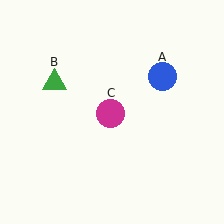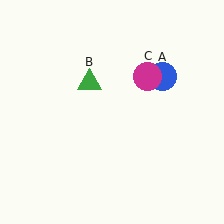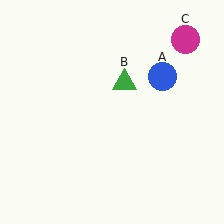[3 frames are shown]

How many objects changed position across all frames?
2 objects changed position: green triangle (object B), magenta circle (object C).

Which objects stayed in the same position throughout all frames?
Blue circle (object A) remained stationary.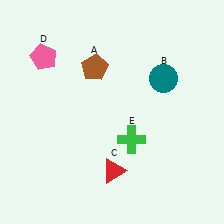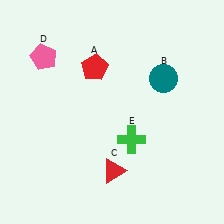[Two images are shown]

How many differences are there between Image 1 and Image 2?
There is 1 difference between the two images.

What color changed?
The pentagon (A) changed from brown in Image 1 to red in Image 2.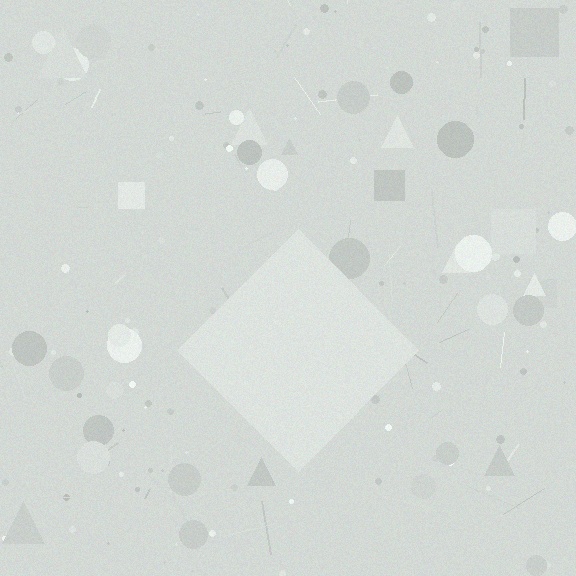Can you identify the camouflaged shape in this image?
The camouflaged shape is a diamond.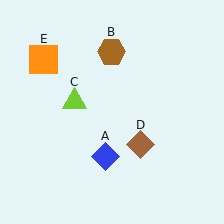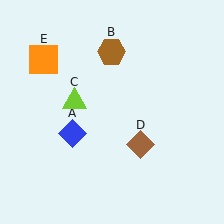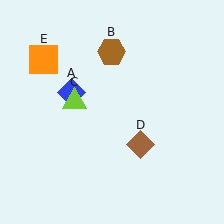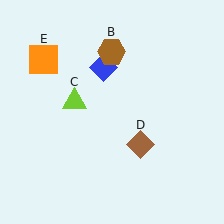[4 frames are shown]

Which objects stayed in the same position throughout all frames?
Brown hexagon (object B) and lime triangle (object C) and brown diamond (object D) and orange square (object E) remained stationary.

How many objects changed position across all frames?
1 object changed position: blue diamond (object A).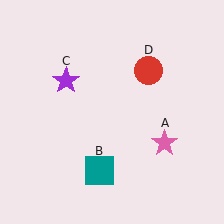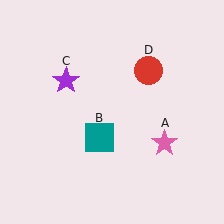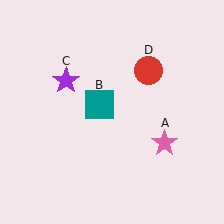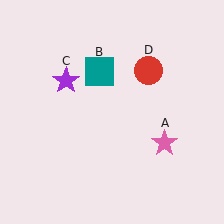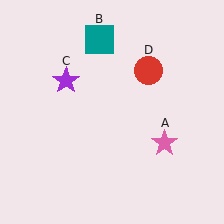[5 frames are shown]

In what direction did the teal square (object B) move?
The teal square (object B) moved up.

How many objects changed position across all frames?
1 object changed position: teal square (object B).